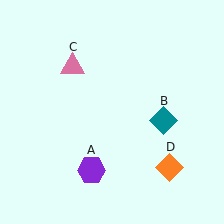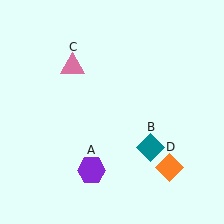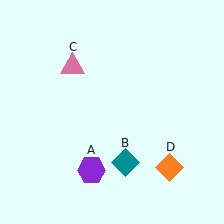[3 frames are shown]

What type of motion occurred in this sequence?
The teal diamond (object B) rotated clockwise around the center of the scene.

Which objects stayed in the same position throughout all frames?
Purple hexagon (object A) and pink triangle (object C) and orange diamond (object D) remained stationary.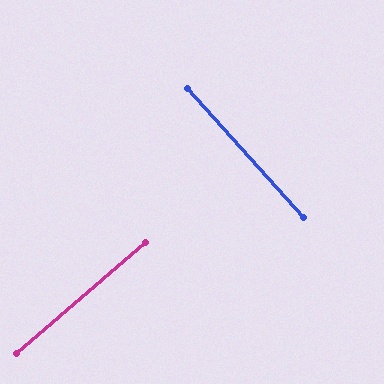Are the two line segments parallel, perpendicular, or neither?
Perpendicular — they meet at approximately 89°.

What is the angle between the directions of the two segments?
Approximately 89 degrees.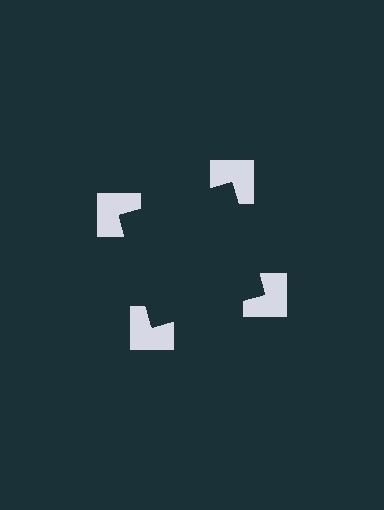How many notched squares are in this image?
There are 4 — one at each vertex of the illusory square.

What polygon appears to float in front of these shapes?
An illusory square — its edges are inferred from the aligned wedge cuts in the notched squares, not physically drawn.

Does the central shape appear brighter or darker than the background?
It typically appears slightly darker than the background, even though no actual brightness change is drawn.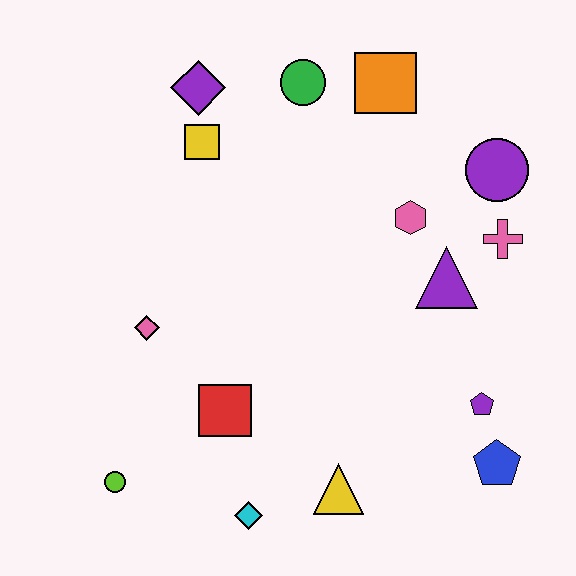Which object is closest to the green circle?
The orange square is closest to the green circle.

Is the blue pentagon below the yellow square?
Yes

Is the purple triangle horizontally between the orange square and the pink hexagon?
No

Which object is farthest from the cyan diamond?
The orange square is farthest from the cyan diamond.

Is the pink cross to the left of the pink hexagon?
No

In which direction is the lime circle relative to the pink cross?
The lime circle is to the left of the pink cross.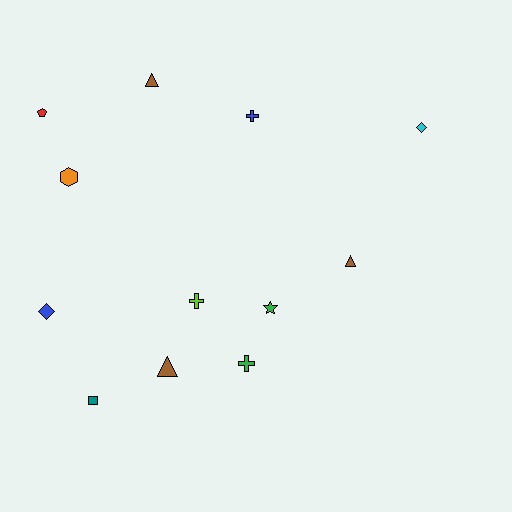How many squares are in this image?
There is 1 square.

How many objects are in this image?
There are 12 objects.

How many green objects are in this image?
There are 2 green objects.